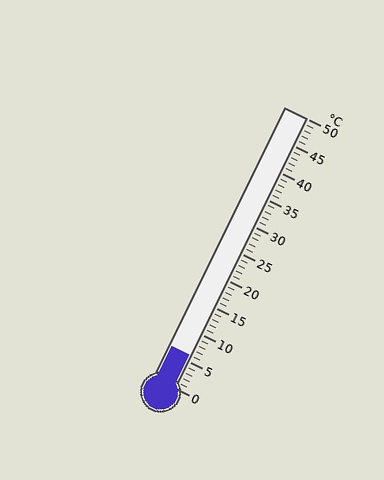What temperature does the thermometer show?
The thermometer shows approximately 6°C.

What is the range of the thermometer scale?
The thermometer scale ranges from 0°C to 50°C.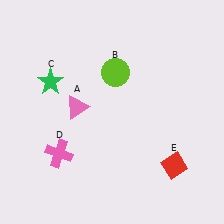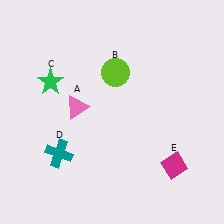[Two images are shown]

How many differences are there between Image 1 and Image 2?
There are 2 differences between the two images.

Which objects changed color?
D changed from pink to teal. E changed from red to magenta.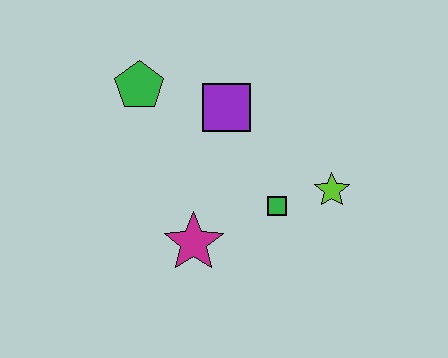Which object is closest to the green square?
The lime star is closest to the green square.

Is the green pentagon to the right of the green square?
No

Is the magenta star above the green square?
No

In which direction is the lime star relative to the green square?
The lime star is to the right of the green square.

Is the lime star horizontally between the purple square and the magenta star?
No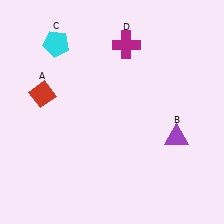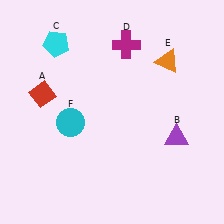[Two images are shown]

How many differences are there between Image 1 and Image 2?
There are 2 differences between the two images.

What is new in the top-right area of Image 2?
An orange triangle (E) was added in the top-right area of Image 2.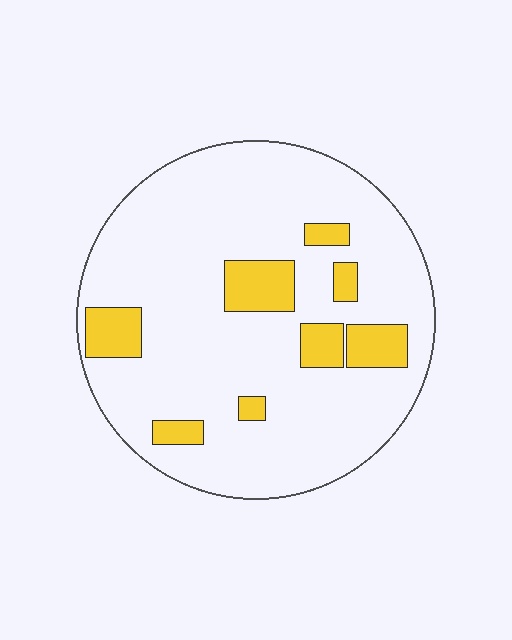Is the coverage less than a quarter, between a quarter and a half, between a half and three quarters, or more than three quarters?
Less than a quarter.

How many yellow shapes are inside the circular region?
8.